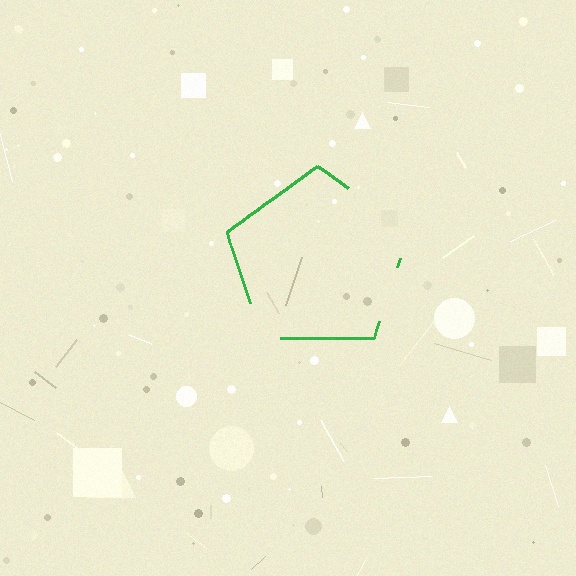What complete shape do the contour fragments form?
The contour fragments form a pentagon.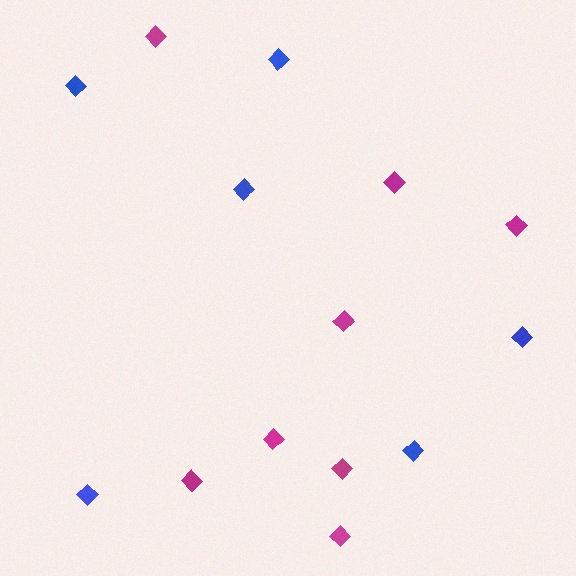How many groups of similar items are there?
There are 2 groups: one group of blue diamonds (6) and one group of magenta diamonds (8).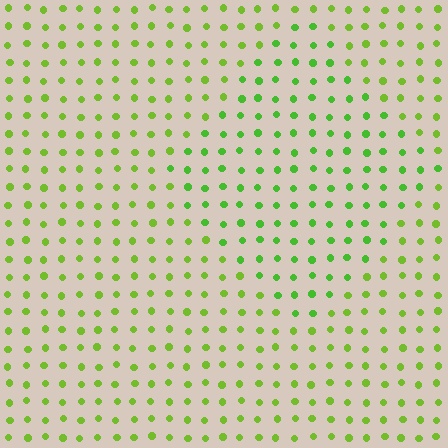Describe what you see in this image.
The image is filled with small lime elements in a uniform arrangement. A diamond-shaped region is visible where the elements are tinted to a slightly different hue, forming a subtle color boundary.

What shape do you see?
I see a diamond.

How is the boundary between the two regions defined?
The boundary is defined purely by a slight shift in hue (about 20 degrees). Spacing, size, and orientation are identical on both sides.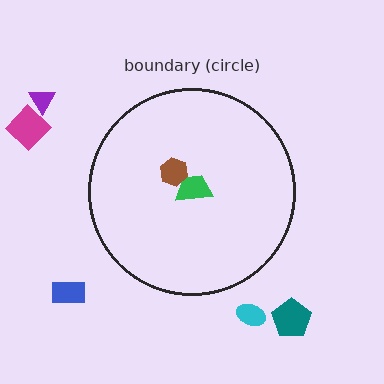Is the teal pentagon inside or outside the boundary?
Outside.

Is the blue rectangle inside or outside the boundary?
Outside.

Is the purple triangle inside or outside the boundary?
Outside.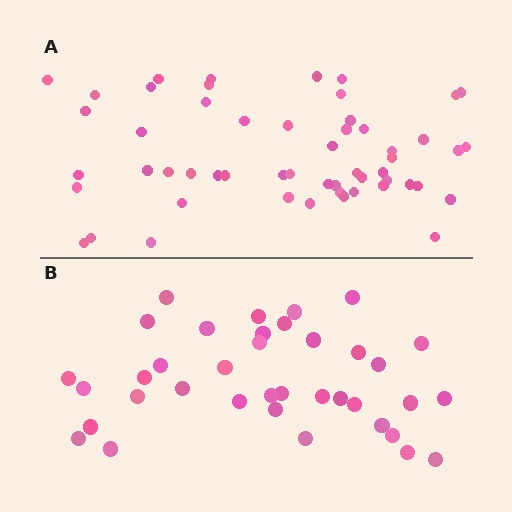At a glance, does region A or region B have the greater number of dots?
Region A (the top region) has more dots.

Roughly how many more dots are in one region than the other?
Region A has approximately 15 more dots than region B.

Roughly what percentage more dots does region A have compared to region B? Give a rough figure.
About 45% more.